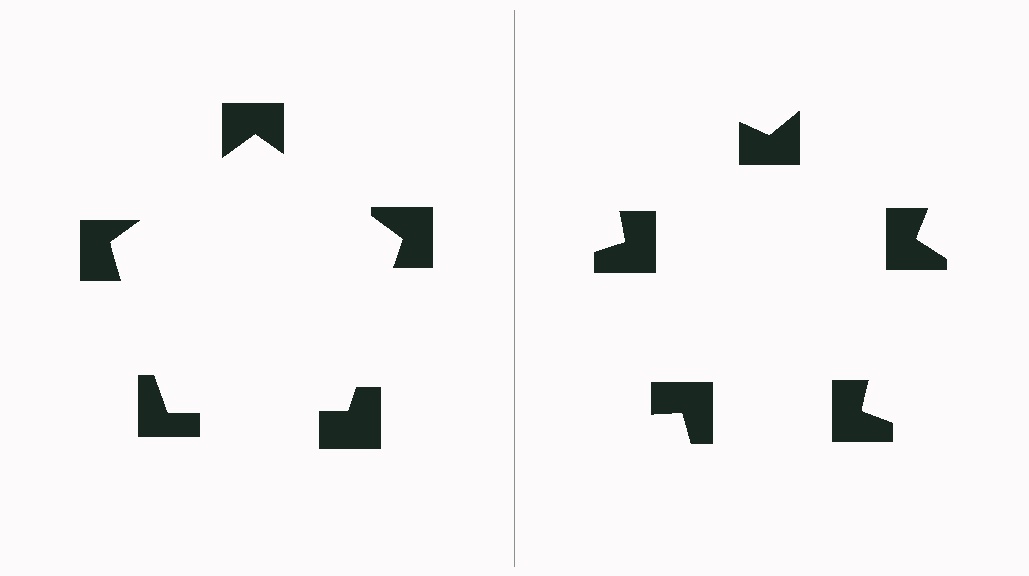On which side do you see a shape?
An illusory pentagon appears on the left side. On the right side the wedge cuts are rotated, so no coherent shape forms.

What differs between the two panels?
The notched squares are positioned identically on both sides; only the wedge orientations differ. On the left they align to a pentagon; on the right they are misaligned.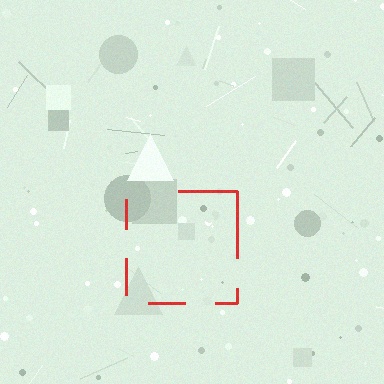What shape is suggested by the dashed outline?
The dashed outline suggests a square.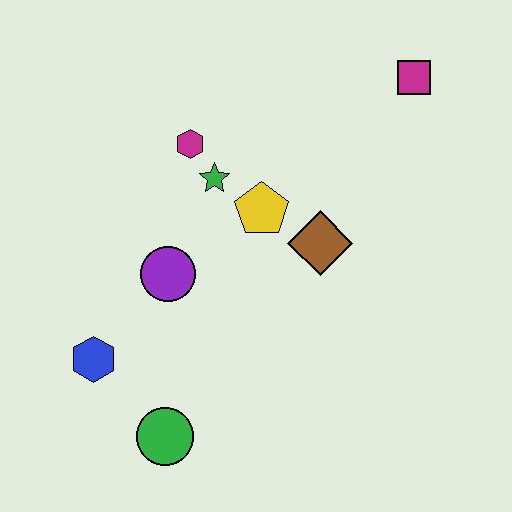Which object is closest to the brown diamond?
The yellow pentagon is closest to the brown diamond.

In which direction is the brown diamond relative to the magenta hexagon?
The brown diamond is to the right of the magenta hexagon.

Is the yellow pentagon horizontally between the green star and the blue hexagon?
No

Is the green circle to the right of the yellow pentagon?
No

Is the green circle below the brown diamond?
Yes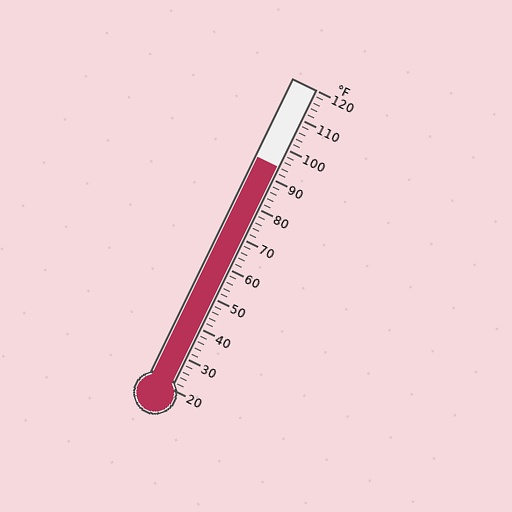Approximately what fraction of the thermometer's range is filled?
The thermometer is filled to approximately 75% of its range.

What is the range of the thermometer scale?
The thermometer scale ranges from 20°F to 120°F.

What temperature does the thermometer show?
The thermometer shows approximately 94°F.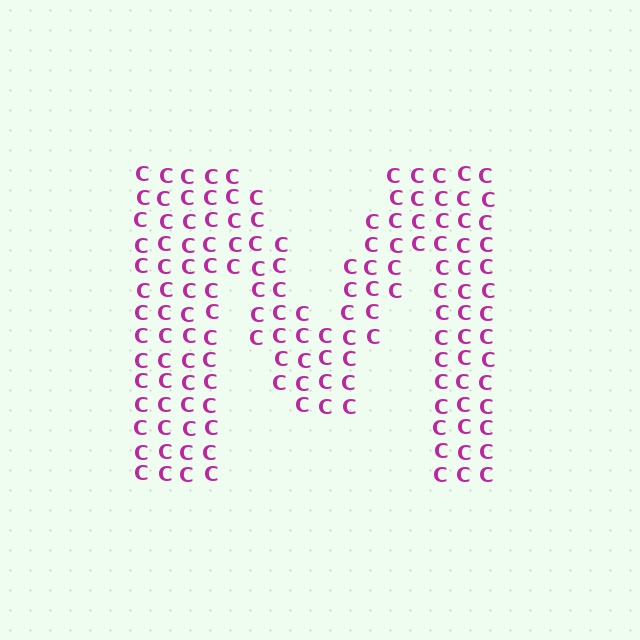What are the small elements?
The small elements are letter C's.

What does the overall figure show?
The overall figure shows the letter M.